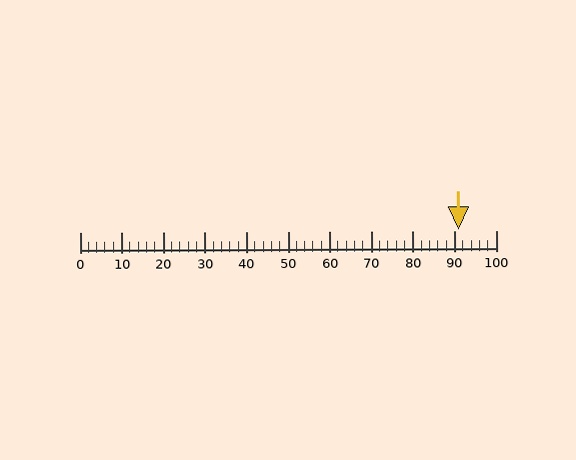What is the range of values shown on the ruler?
The ruler shows values from 0 to 100.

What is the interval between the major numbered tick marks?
The major tick marks are spaced 10 units apart.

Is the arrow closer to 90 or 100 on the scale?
The arrow is closer to 90.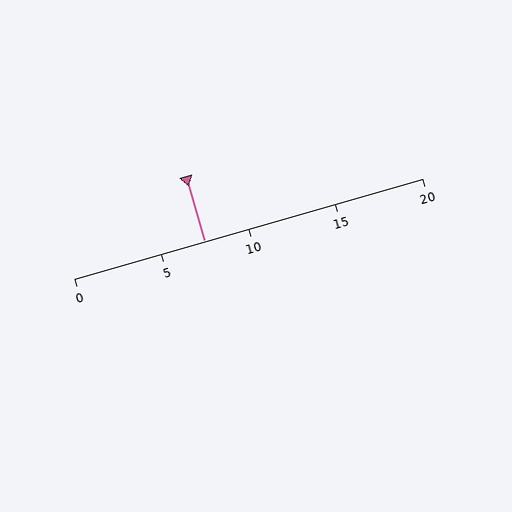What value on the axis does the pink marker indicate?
The marker indicates approximately 7.5.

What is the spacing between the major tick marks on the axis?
The major ticks are spaced 5 apart.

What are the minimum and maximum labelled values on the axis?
The axis runs from 0 to 20.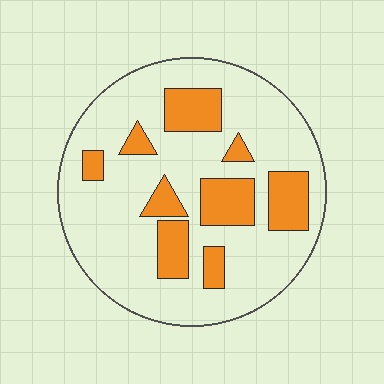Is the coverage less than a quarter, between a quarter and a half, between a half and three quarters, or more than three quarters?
Less than a quarter.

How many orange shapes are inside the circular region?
9.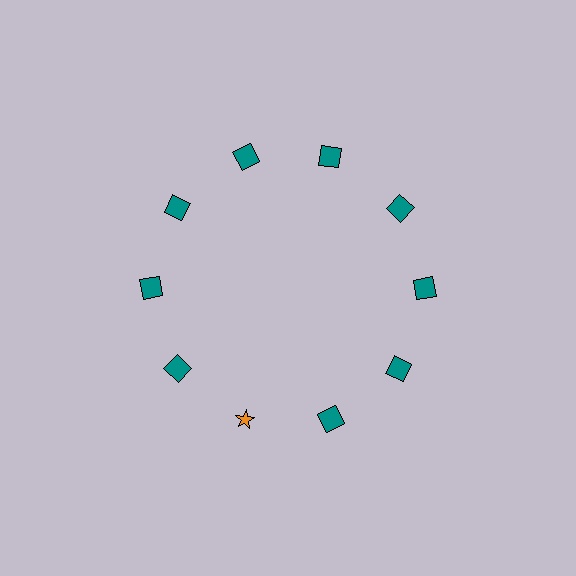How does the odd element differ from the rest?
It differs in both color (orange instead of teal) and shape (star instead of square).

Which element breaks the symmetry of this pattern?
The orange star at roughly the 7 o'clock position breaks the symmetry. All other shapes are teal squares.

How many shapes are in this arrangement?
There are 10 shapes arranged in a ring pattern.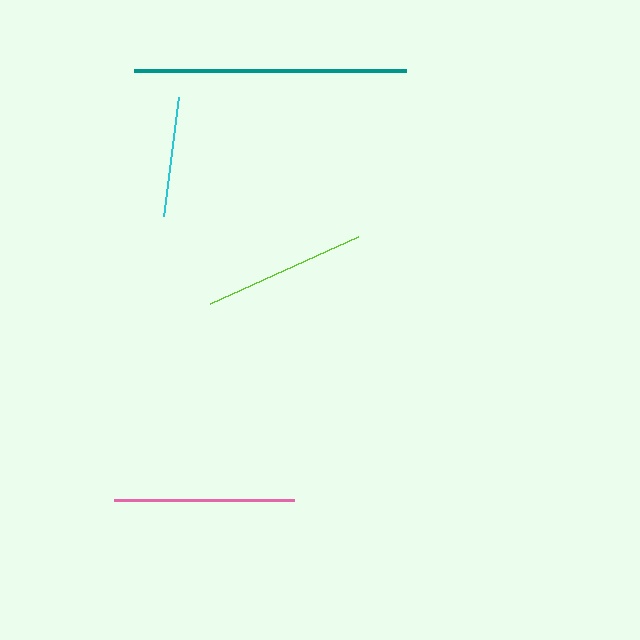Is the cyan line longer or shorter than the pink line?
The pink line is longer than the cyan line.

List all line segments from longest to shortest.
From longest to shortest: teal, pink, lime, cyan.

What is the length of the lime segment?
The lime segment is approximately 163 pixels long.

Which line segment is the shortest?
The cyan line is the shortest at approximately 120 pixels.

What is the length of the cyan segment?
The cyan segment is approximately 120 pixels long.